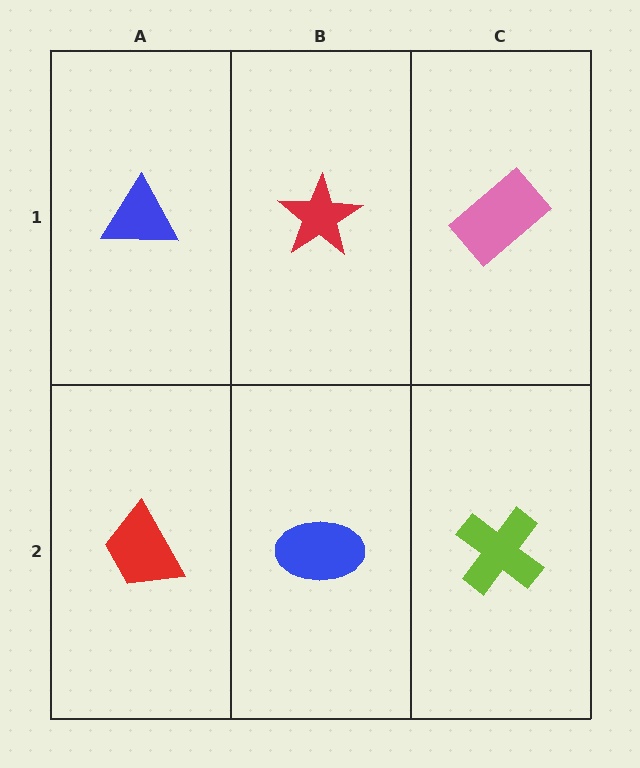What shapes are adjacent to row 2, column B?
A red star (row 1, column B), a red trapezoid (row 2, column A), a lime cross (row 2, column C).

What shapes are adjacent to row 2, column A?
A blue triangle (row 1, column A), a blue ellipse (row 2, column B).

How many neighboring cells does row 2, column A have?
2.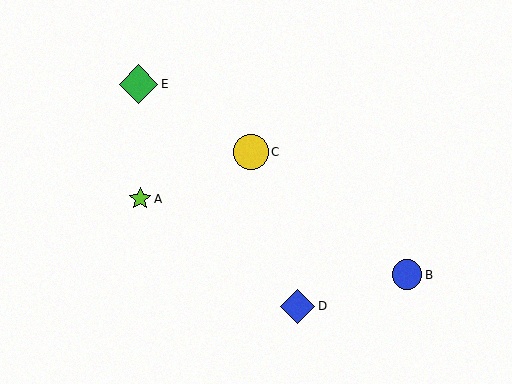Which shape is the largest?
The green diamond (labeled E) is the largest.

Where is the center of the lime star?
The center of the lime star is at (140, 199).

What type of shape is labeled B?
Shape B is a blue circle.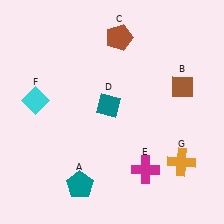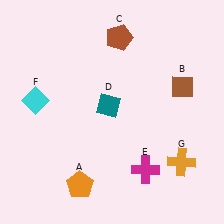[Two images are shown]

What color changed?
The pentagon (A) changed from teal in Image 1 to orange in Image 2.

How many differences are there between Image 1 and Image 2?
There is 1 difference between the two images.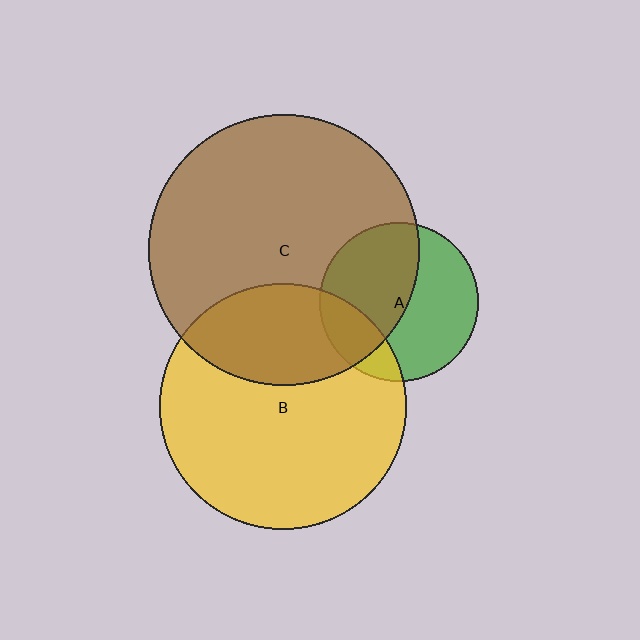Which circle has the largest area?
Circle C (brown).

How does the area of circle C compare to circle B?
Approximately 1.2 times.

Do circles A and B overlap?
Yes.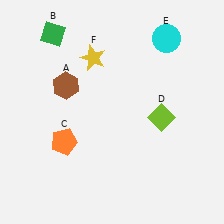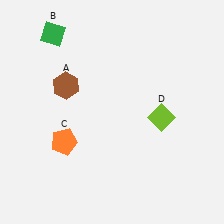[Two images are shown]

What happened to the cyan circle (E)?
The cyan circle (E) was removed in Image 2. It was in the top-right area of Image 1.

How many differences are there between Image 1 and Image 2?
There are 2 differences between the two images.